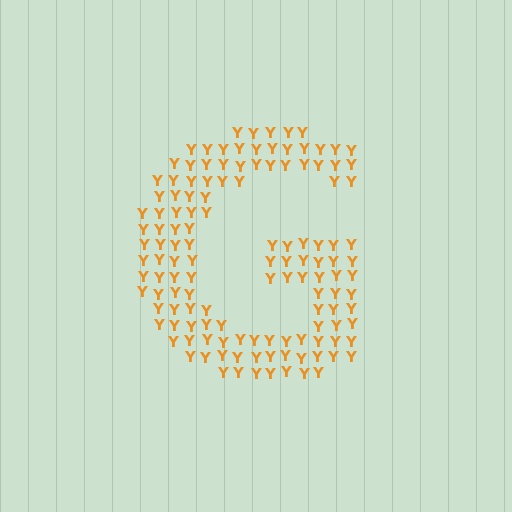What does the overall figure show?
The overall figure shows the letter G.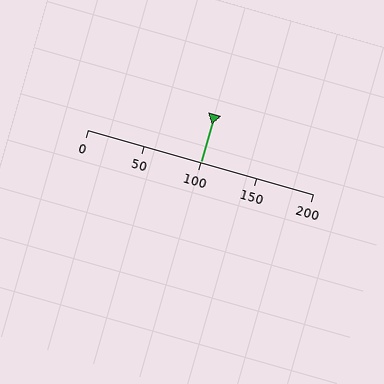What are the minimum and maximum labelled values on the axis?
The axis runs from 0 to 200.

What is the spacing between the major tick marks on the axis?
The major ticks are spaced 50 apart.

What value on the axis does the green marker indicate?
The marker indicates approximately 100.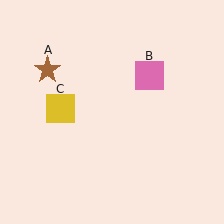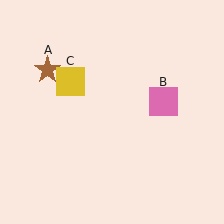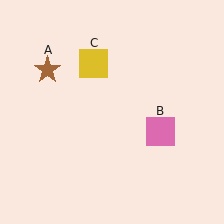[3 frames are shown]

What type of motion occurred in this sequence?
The pink square (object B), yellow square (object C) rotated clockwise around the center of the scene.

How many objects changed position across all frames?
2 objects changed position: pink square (object B), yellow square (object C).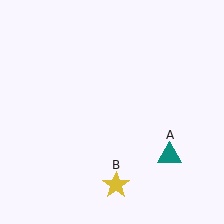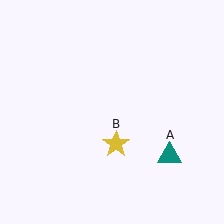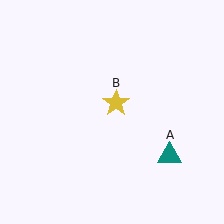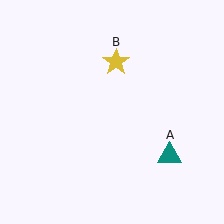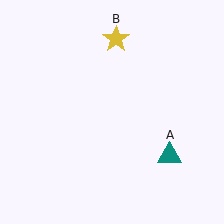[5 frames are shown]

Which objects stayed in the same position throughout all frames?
Teal triangle (object A) remained stationary.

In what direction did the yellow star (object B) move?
The yellow star (object B) moved up.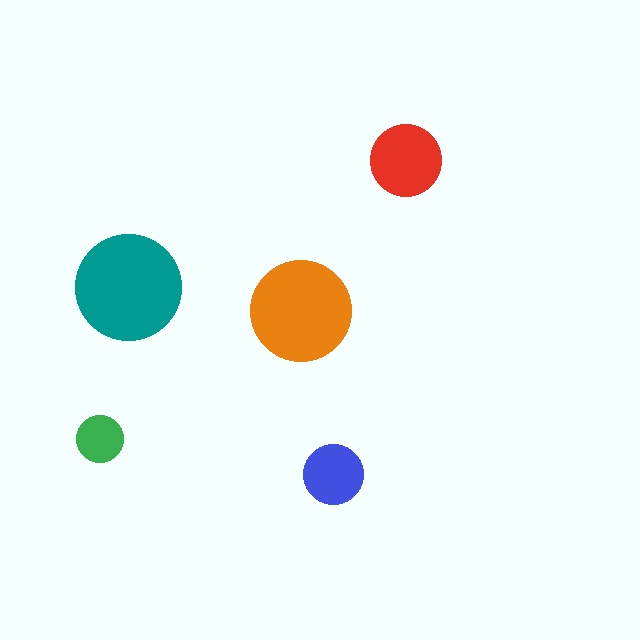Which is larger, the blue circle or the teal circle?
The teal one.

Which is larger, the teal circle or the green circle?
The teal one.